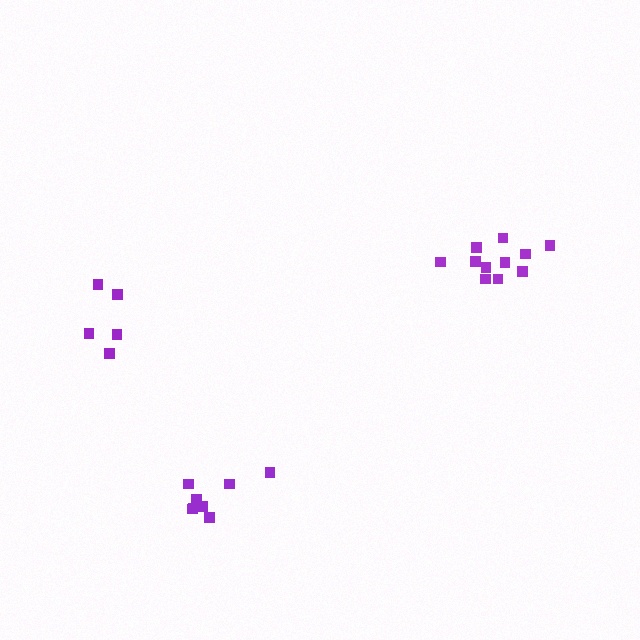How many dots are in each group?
Group 1: 8 dots, Group 2: 11 dots, Group 3: 5 dots (24 total).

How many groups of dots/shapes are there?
There are 3 groups.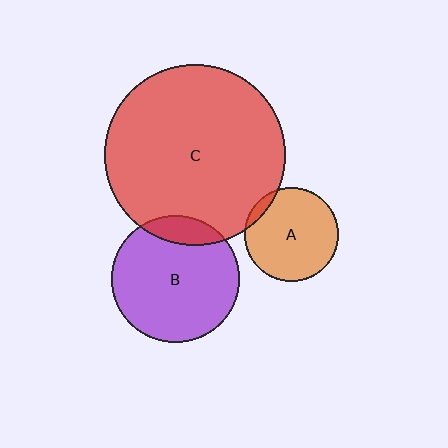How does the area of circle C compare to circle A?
Approximately 3.7 times.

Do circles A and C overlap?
Yes.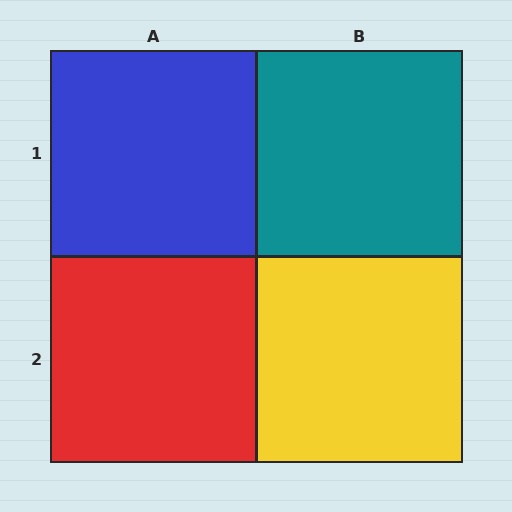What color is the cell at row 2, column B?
Yellow.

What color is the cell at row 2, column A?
Red.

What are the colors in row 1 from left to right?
Blue, teal.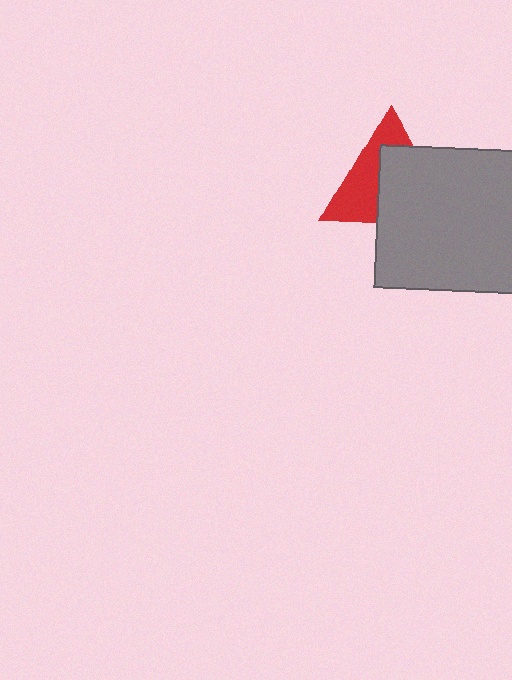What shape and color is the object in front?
The object in front is a gray rectangle.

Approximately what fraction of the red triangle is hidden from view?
Roughly 54% of the red triangle is hidden behind the gray rectangle.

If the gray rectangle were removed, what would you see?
You would see the complete red triangle.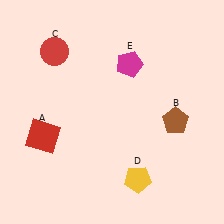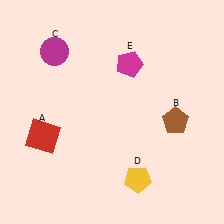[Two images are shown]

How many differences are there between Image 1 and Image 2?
There is 1 difference between the two images.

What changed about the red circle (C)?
In Image 1, C is red. In Image 2, it changed to magenta.